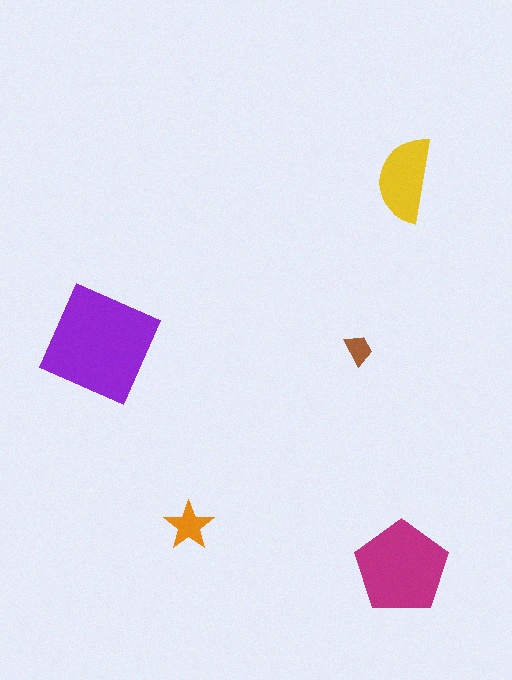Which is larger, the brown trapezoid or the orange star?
The orange star.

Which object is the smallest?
The brown trapezoid.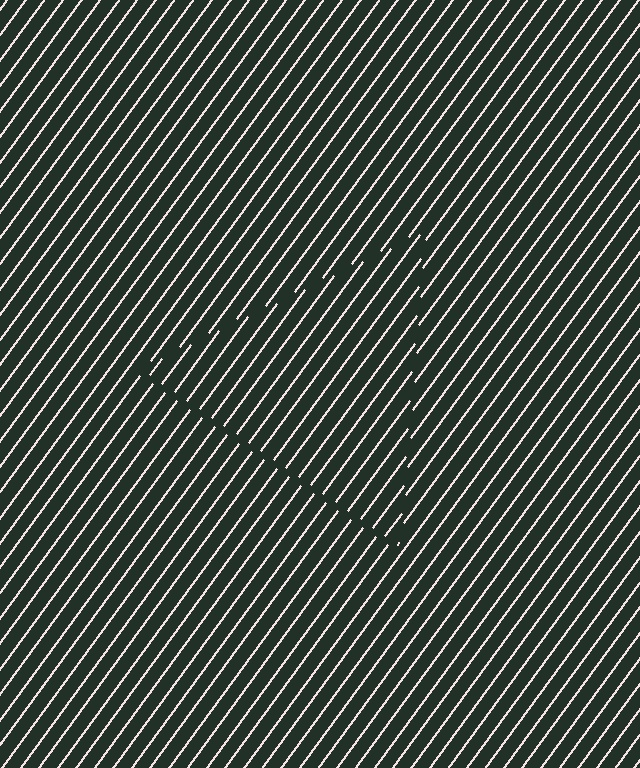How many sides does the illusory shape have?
3 sides — the line-ends trace a triangle.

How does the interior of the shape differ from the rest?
The interior of the shape contains the same grating, shifted by half a period — the contour is defined by the phase discontinuity where line-ends from the inner and outer gratings abut.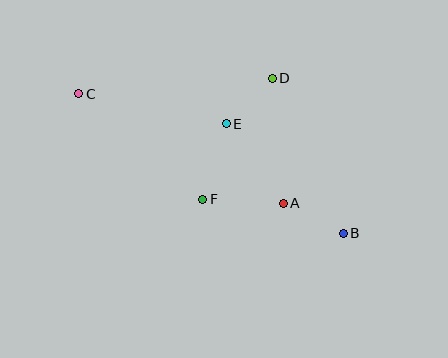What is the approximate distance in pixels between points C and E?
The distance between C and E is approximately 151 pixels.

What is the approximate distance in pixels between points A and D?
The distance between A and D is approximately 125 pixels.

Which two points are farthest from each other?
Points B and C are farthest from each other.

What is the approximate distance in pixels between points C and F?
The distance between C and F is approximately 163 pixels.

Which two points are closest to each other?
Points D and E are closest to each other.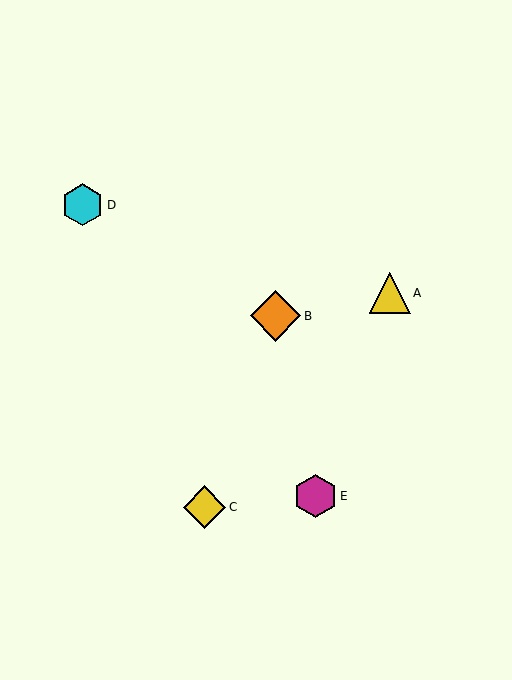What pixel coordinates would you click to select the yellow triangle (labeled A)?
Click at (390, 293) to select the yellow triangle A.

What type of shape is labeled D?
Shape D is a cyan hexagon.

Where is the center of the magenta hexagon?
The center of the magenta hexagon is at (316, 496).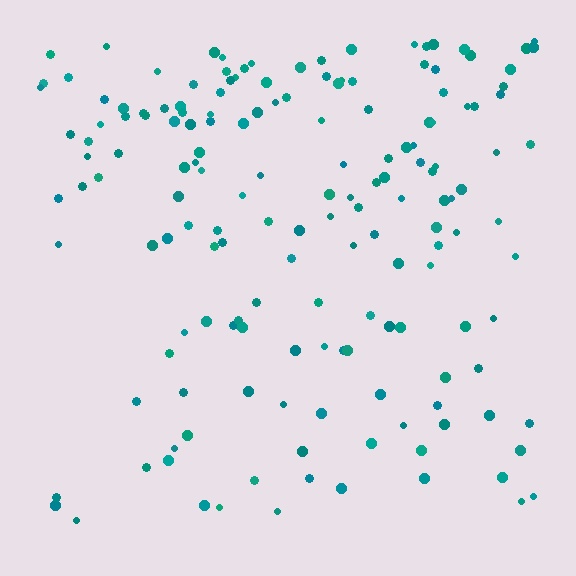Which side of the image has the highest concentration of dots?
The top.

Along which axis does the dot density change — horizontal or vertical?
Vertical.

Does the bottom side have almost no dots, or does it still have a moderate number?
Still a moderate number, just noticeably fewer than the top.